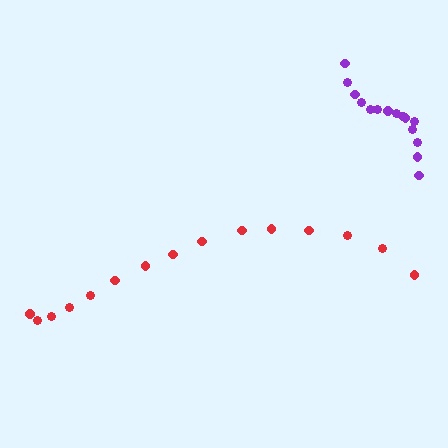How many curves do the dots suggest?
There are 2 distinct paths.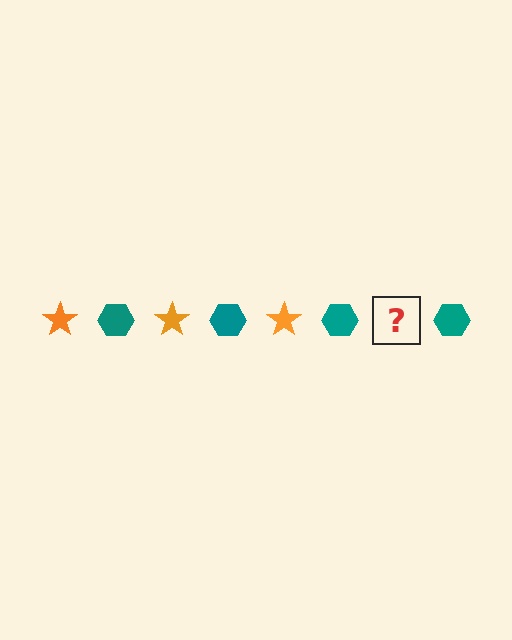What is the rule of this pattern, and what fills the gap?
The rule is that the pattern alternates between orange star and teal hexagon. The gap should be filled with an orange star.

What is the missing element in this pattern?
The missing element is an orange star.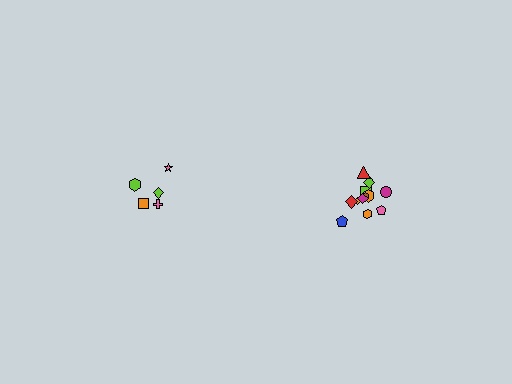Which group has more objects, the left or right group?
The right group.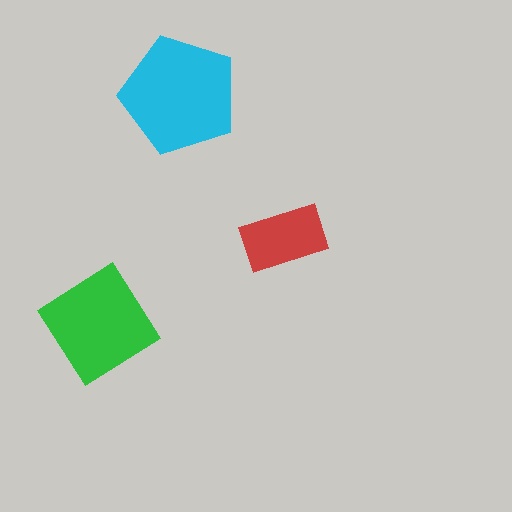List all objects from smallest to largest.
The red rectangle, the green diamond, the cyan pentagon.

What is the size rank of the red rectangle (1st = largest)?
3rd.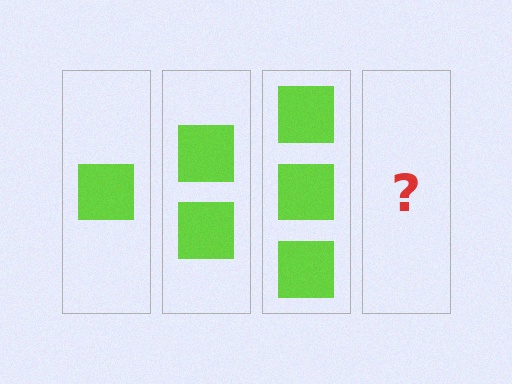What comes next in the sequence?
The next element should be 4 squares.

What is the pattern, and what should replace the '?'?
The pattern is that each step adds one more square. The '?' should be 4 squares.